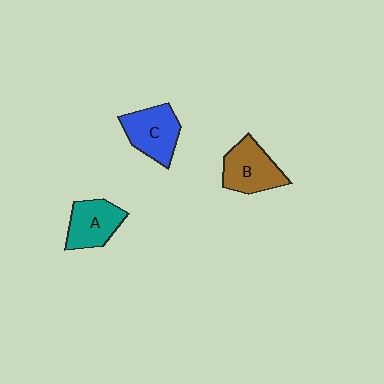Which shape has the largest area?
Shape B (brown).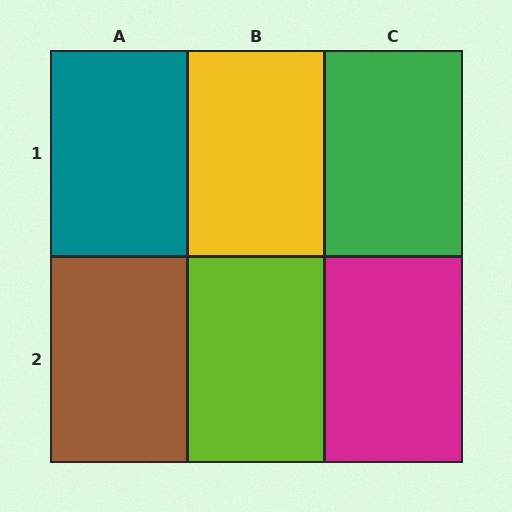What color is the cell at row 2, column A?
Brown.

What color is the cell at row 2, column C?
Magenta.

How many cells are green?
1 cell is green.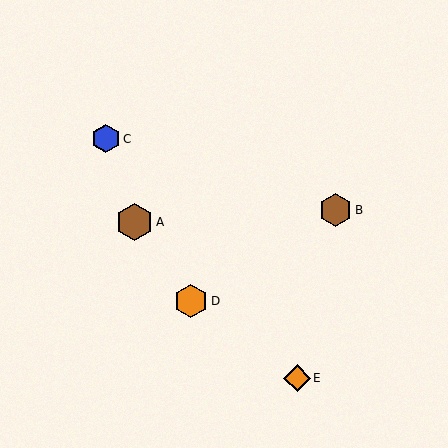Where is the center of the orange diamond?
The center of the orange diamond is at (297, 378).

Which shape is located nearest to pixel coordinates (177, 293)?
The orange hexagon (labeled D) at (191, 301) is nearest to that location.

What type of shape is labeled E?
Shape E is an orange diamond.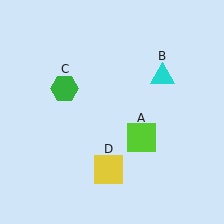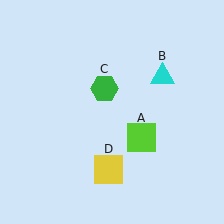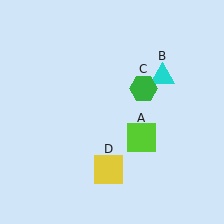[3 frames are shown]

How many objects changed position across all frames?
1 object changed position: green hexagon (object C).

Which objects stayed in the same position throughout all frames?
Lime square (object A) and cyan triangle (object B) and yellow square (object D) remained stationary.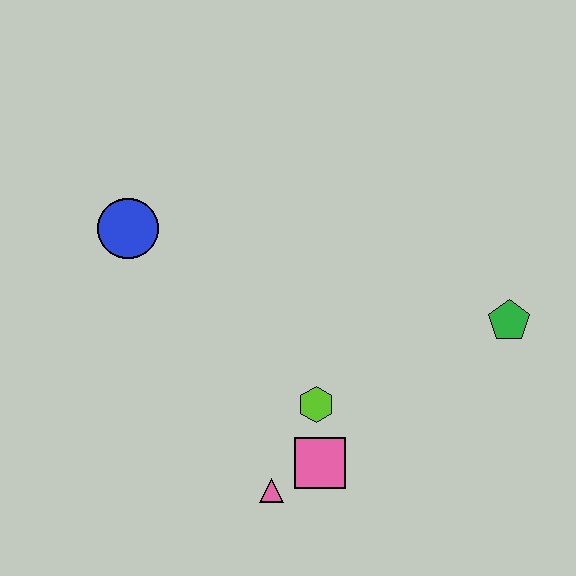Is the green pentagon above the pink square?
Yes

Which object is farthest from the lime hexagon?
The blue circle is farthest from the lime hexagon.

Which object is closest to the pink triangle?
The pink square is closest to the pink triangle.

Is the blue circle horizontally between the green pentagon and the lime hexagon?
No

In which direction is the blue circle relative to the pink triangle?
The blue circle is above the pink triangle.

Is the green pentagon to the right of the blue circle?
Yes